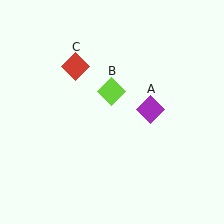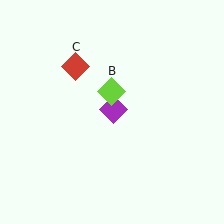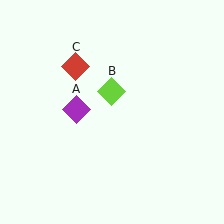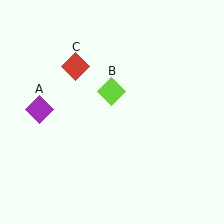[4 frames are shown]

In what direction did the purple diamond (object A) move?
The purple diamond (object A) moved left.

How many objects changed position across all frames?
1 object changed position: purple diamond (object A).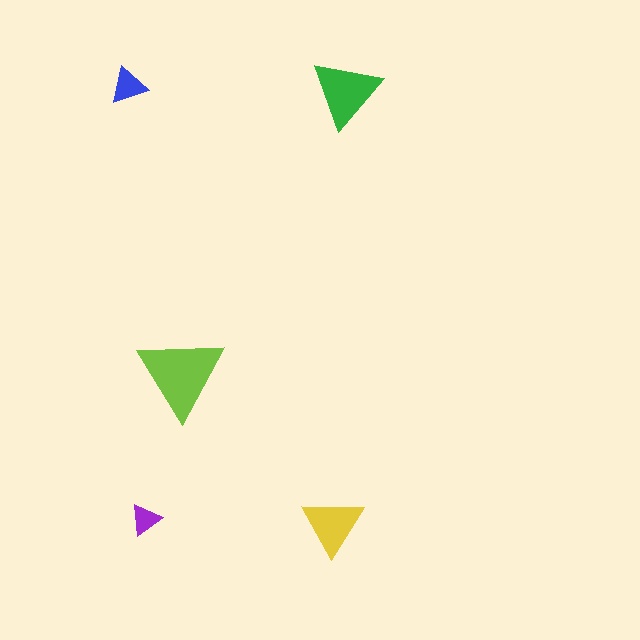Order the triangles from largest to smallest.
the lime one, the green one, the yellow one, the blue one, the purple one.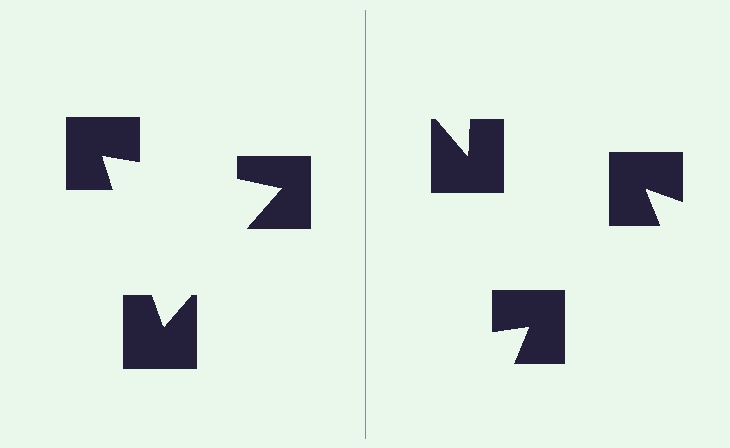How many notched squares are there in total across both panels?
6 — 3 on each side.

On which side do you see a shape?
An illusory triangle appears on the left side. On the right side the wedge cuts are rotated, so no coherent shape forms.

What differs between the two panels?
The notched squares are positioned identically on both sides; only the wedge orientations differ. On the left they align to a triangle; on the right they are misaligned.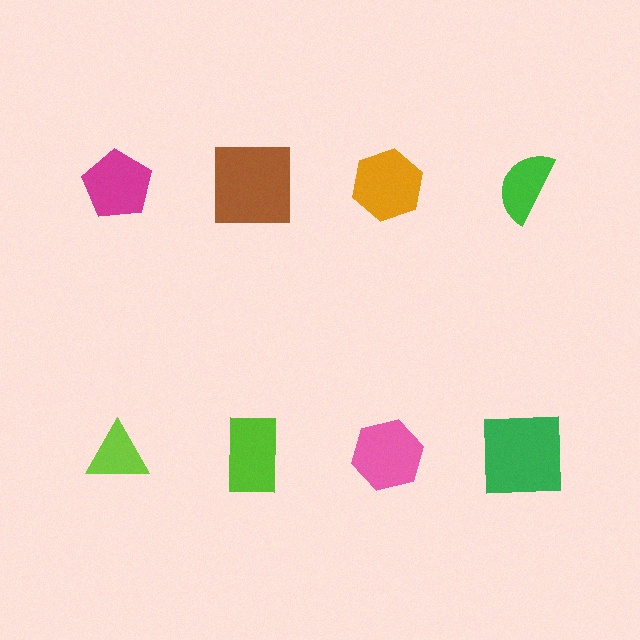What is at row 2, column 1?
A lime triangle.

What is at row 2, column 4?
A green square.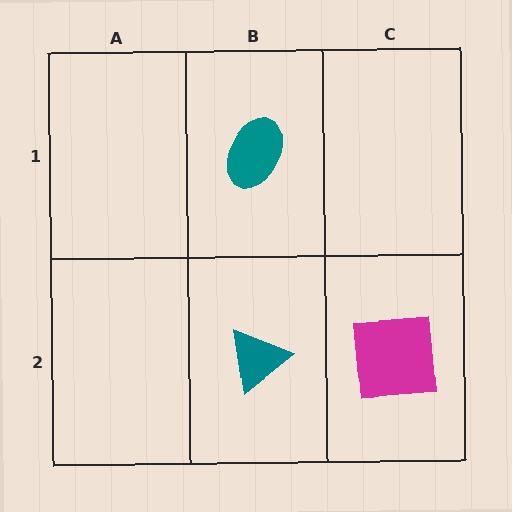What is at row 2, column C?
A magenta square.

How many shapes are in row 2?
2 shapes.